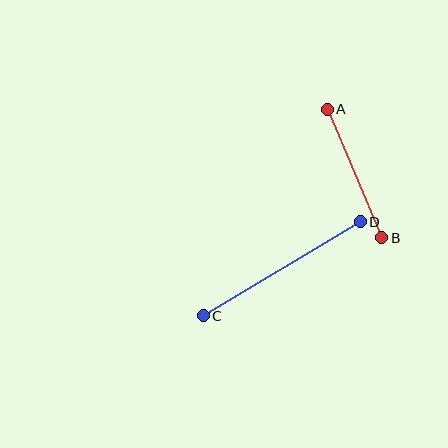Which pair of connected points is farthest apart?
Points C and D are farthest apart.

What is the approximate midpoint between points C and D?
The midpoint is at approximately (282, 269) pixels.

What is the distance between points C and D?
The distance is approximately 183 pixels.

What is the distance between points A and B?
The distance is approximately 140 pixels.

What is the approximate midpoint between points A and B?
The midpoint is at approximately (355, 174) pixels.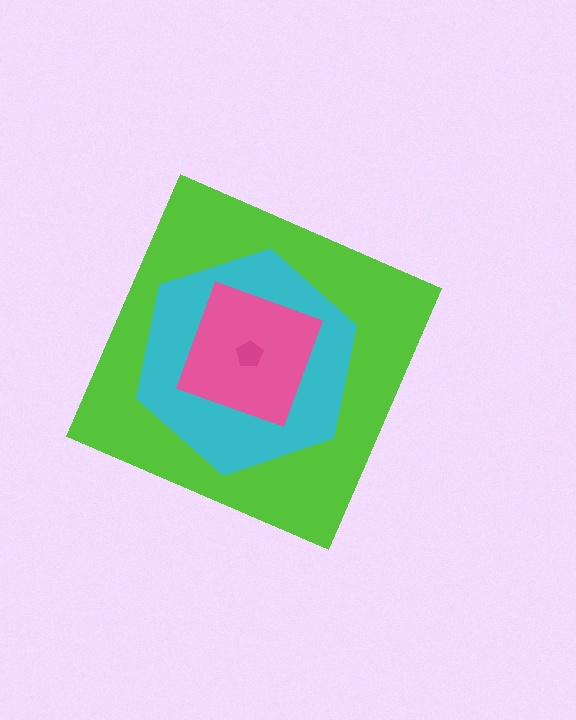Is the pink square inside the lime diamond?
Yes.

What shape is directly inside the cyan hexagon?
The pink square.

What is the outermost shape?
The lime diamond.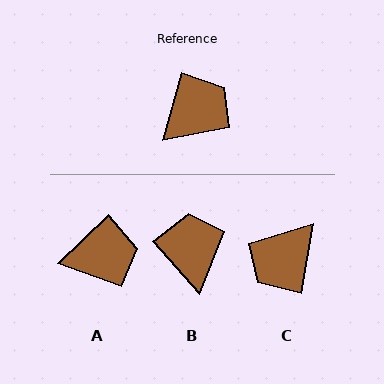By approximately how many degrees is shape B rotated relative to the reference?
Approximately 57 degrees counter-clockwise.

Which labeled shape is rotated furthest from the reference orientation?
C, about 175 degrees away.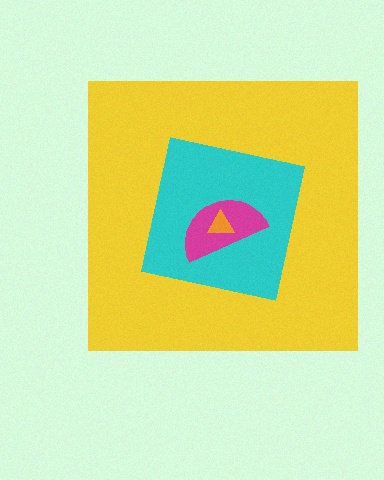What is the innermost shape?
The orange triangle.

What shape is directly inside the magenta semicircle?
The orange triangle.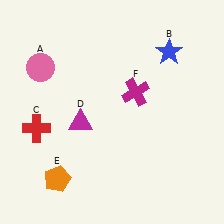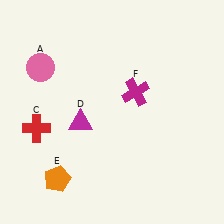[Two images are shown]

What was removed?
The blue star (B) was removed in Image 2.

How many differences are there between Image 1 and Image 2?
There is 1 difference between the two images.